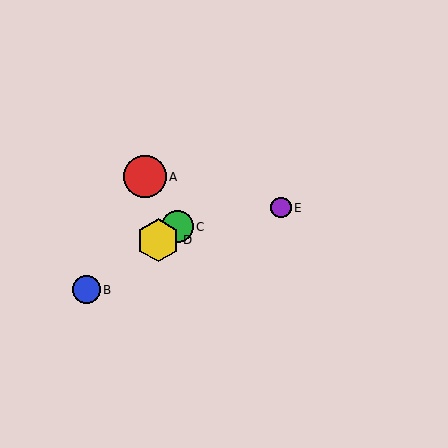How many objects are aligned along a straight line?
3 objects (B, C, D) are aligned along a straight line.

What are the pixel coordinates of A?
Object A is at (145, 177).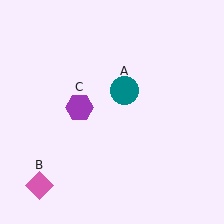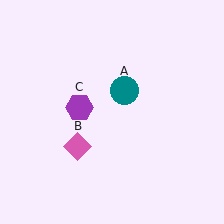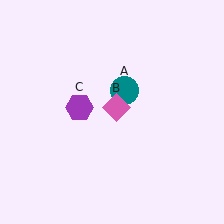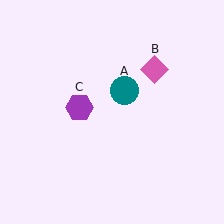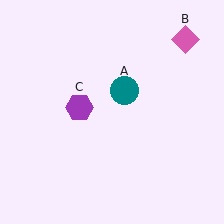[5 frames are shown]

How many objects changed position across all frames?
1 object changed position: pink diamond (object B).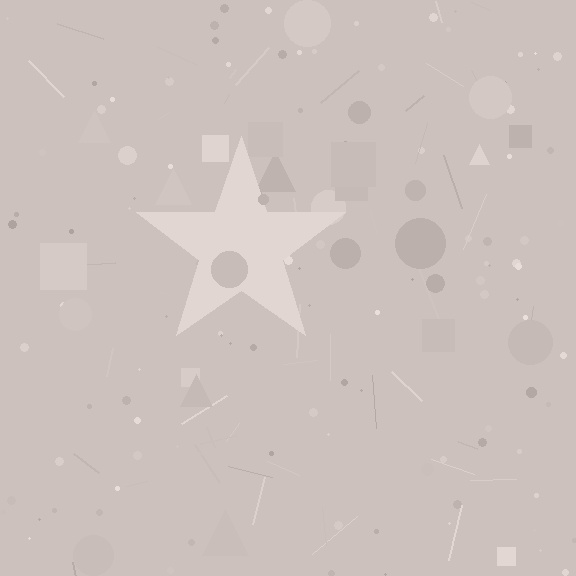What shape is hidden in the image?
A star is hidden in the image.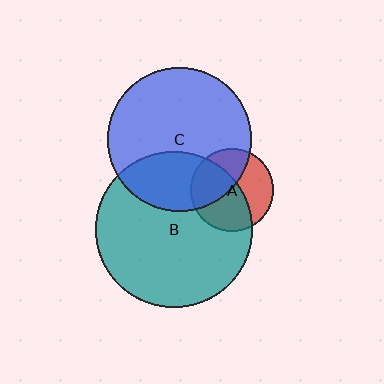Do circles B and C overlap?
Yes.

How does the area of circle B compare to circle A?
Approximately 3.6 times.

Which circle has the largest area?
Circle B (teal).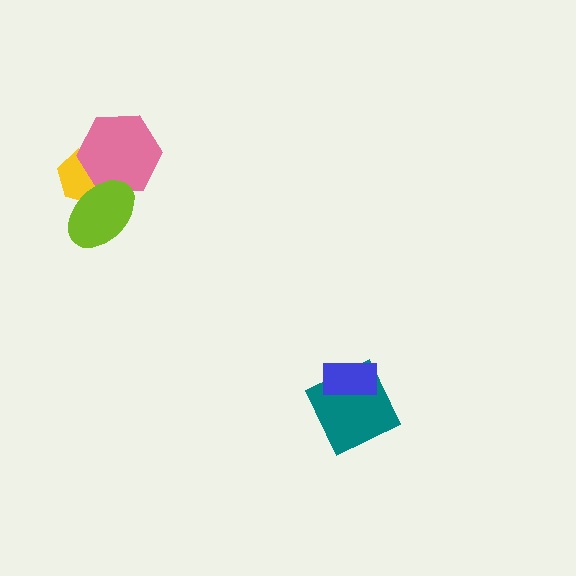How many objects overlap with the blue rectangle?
1 object overlaps with the blue rectangle.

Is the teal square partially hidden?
Yes, it is partially covered by another shape.